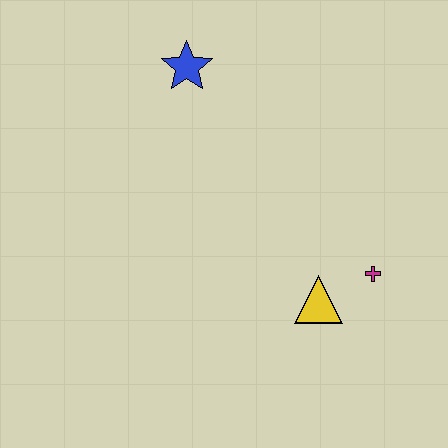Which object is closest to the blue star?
The yellow triangle is closest to the blue star.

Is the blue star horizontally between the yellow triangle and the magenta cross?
No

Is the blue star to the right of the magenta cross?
No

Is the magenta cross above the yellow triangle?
Yes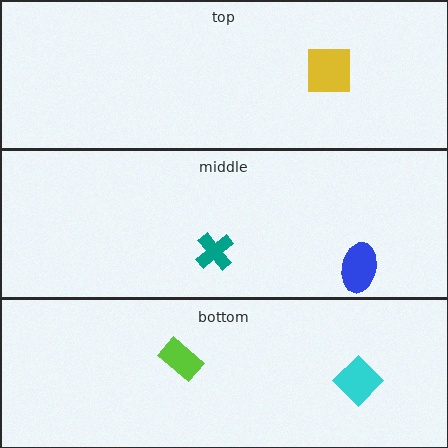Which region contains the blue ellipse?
The middle region.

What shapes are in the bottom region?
The lime rectangle, the cyan diamond.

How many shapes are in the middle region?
2.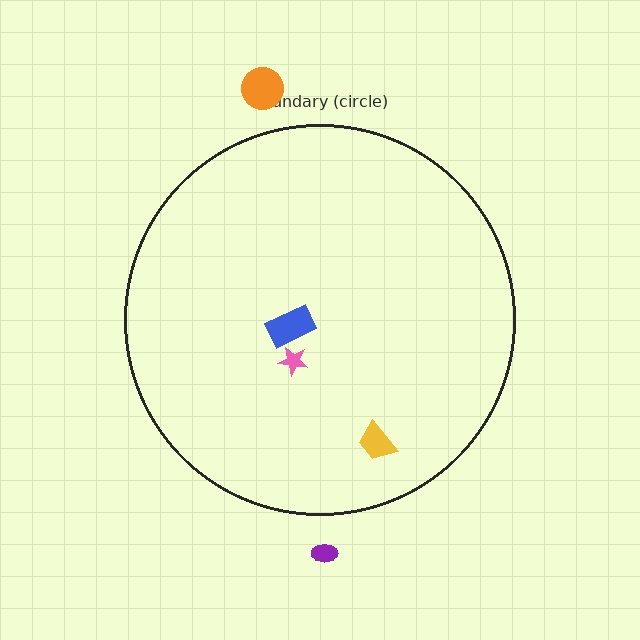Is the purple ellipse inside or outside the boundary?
Outside.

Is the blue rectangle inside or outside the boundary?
Inside.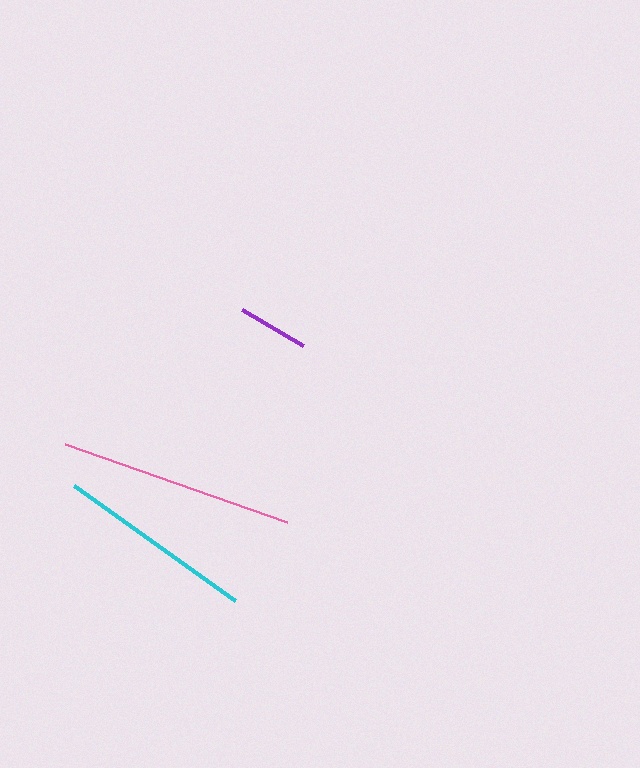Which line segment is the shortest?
The purple line is the shortest at approximately 71 pixels.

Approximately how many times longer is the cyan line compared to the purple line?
The cyan line is approximately 2.8 times the length of the purple line.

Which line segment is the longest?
The pink line is the longest at approximately 235 pixels.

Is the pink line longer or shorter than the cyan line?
The pink line is longer than the cyan line.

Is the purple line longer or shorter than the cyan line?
The cyan line is longer than the purple line.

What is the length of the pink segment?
The pink segment is approximately 235 pixels long.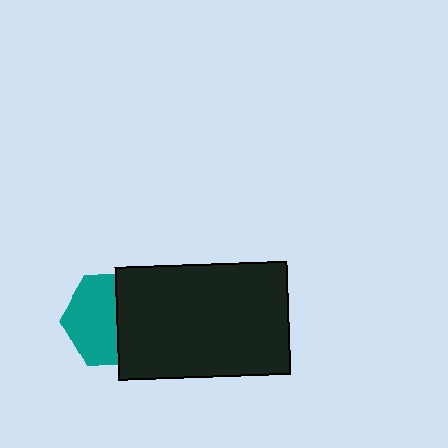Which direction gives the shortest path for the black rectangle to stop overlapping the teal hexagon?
Moving right gives the shortest separation.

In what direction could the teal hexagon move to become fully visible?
The teal hexagon could move left. That would shift it out from behind the black rectangle entirely.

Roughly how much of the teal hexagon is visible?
About half of it is visible (roughly 56%).